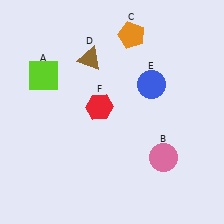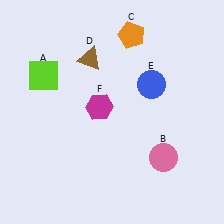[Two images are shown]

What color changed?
The hexagon (F) changed from red in Image 1 to magenta in Image 2.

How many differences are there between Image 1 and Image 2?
There is 1 difference between the two images.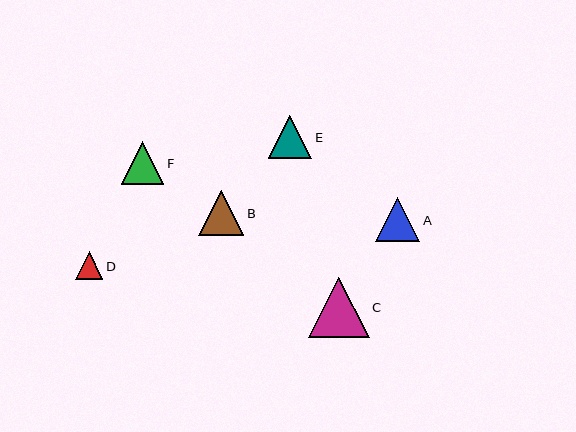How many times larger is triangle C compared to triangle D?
Triangle C is approximately 2.2 times the size of triangle D.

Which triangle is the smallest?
Triangle D is the smallest with a size of approximately 28 pixels.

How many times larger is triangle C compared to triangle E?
Triangle C is approximately 1.4 times the size of triangle E.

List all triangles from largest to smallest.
From largest to smallest: C, B, A, E, F, D.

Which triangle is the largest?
Triangle C is the largest with a size of approximately 61 pixels.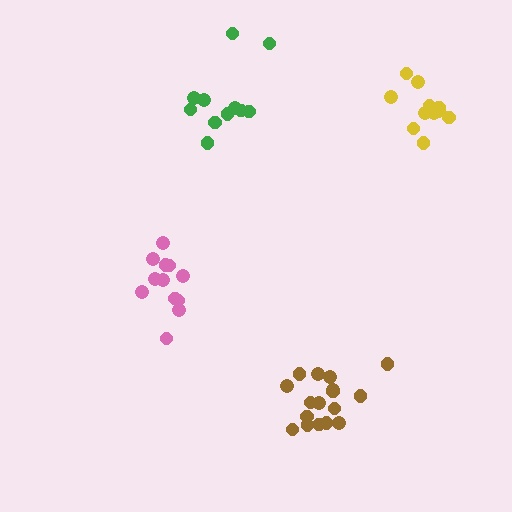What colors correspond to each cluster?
The clusters are colored: brown, pink, yellow, green.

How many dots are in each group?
Group 1: 17 dots, Group 2: 12 dots, Group 3: 12 dots, Group 4: 11 dots (52 total).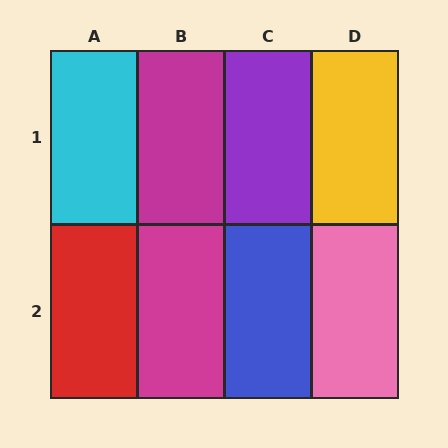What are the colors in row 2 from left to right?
Red, magenta, blue, pink.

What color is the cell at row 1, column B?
Magenta.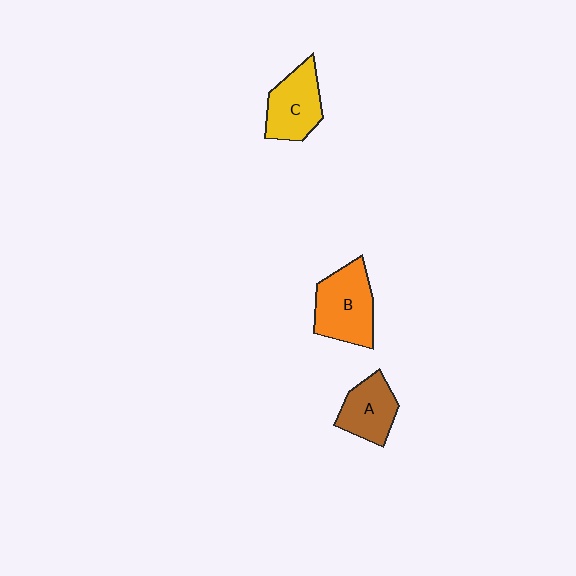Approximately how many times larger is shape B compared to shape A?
Approximately 1.4 times.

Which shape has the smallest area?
Shape A (brown).